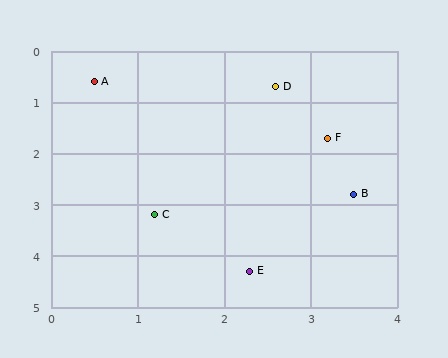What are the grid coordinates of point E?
Point E is at approximately (2.3, 4.3).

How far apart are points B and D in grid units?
Points B and D are about 2.3 grid units apart.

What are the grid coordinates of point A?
Point A is at approximately (0.5, 0.6).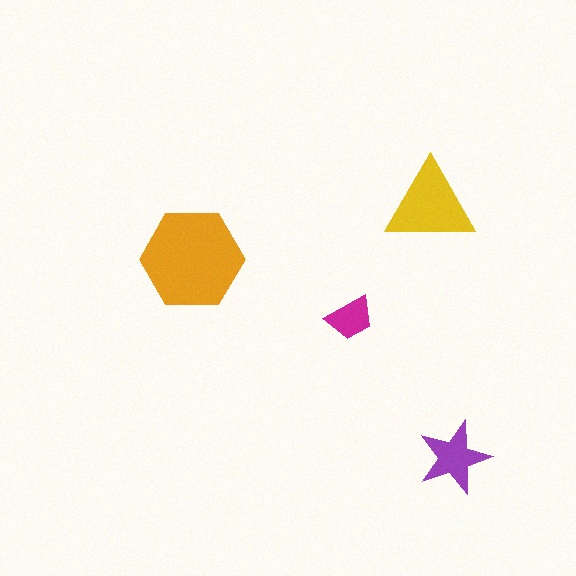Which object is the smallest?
The magenta trapezoid.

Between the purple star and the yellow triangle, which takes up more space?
The yellow triangle.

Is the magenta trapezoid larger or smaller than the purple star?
Smaller.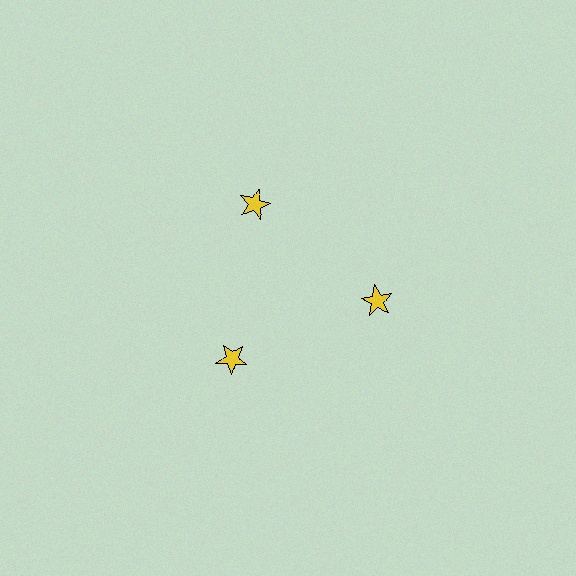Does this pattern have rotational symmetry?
Yes, this pattern has 3-fold rotational symmetry. It looks the same after rotating 120 degrees around the center.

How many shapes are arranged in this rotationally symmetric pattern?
There are 3 shapes, arranged in 3 groups of 1.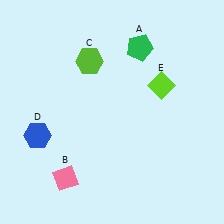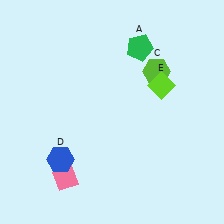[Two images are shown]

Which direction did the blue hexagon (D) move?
The blue hexagon (D) moved down.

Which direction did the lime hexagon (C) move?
The lime hexagon (C) moved right.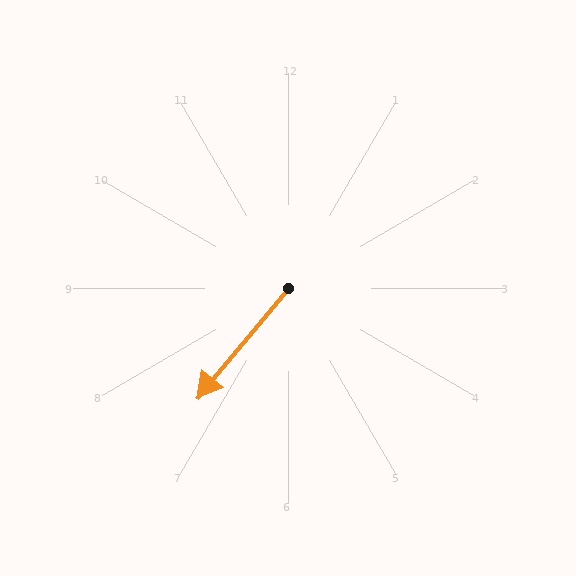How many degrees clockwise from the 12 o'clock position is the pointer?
Approximately 220 degrees.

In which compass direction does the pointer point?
Southwest.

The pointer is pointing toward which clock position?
Roughly 7 o'clock.